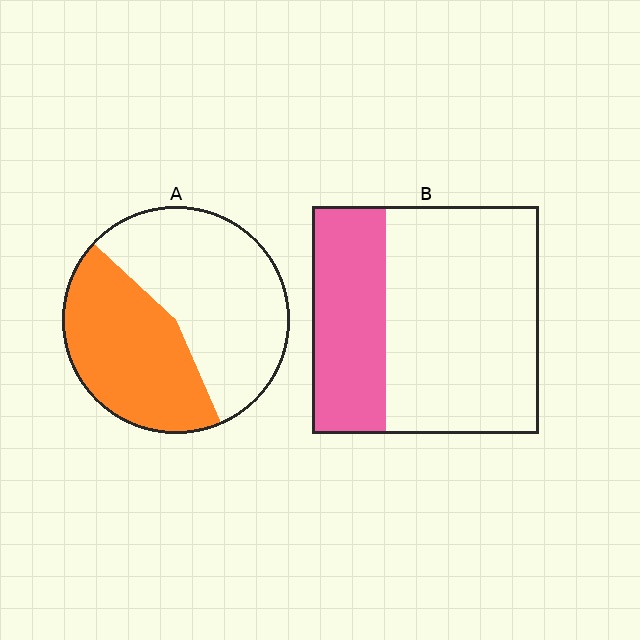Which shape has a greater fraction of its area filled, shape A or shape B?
Shape A.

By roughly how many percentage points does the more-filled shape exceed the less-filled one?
By roughly 10 percentage points (A over B).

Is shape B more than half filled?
No.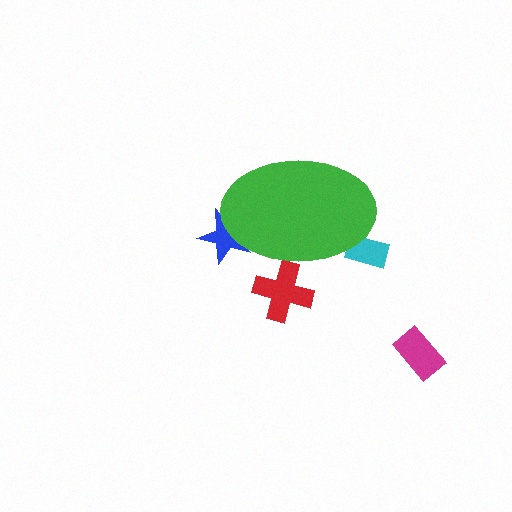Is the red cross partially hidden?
Yes, the red cross is partially hidden behind the green ellipse.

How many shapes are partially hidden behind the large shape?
3 shapes are partially hidden.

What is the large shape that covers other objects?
A green ellipse.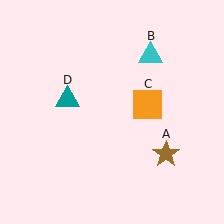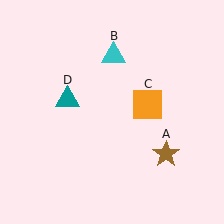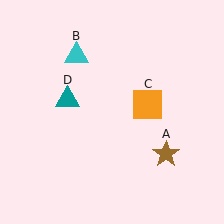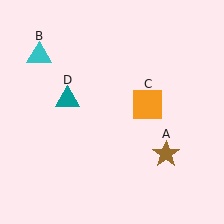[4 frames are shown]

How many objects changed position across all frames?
1 object changed position: cyan triangle (object B).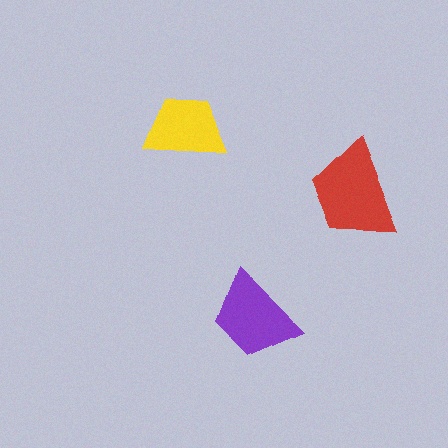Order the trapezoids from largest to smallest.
the red one, the purple one, the yellow one.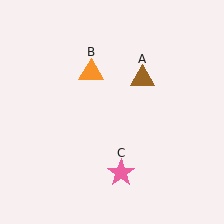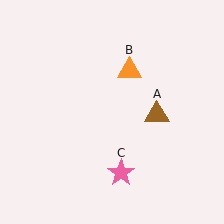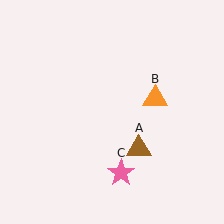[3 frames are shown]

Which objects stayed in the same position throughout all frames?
Pink star (object C) remained stationary.